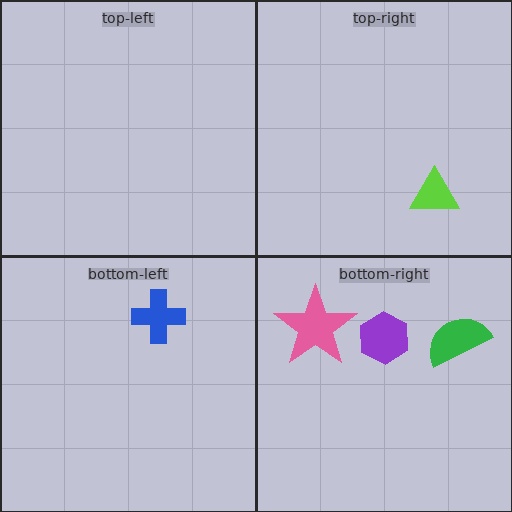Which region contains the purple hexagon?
The bottom-right region.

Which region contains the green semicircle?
The bottom-right region.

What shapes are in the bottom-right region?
The pink star, the purple hexagon, the green semicircle.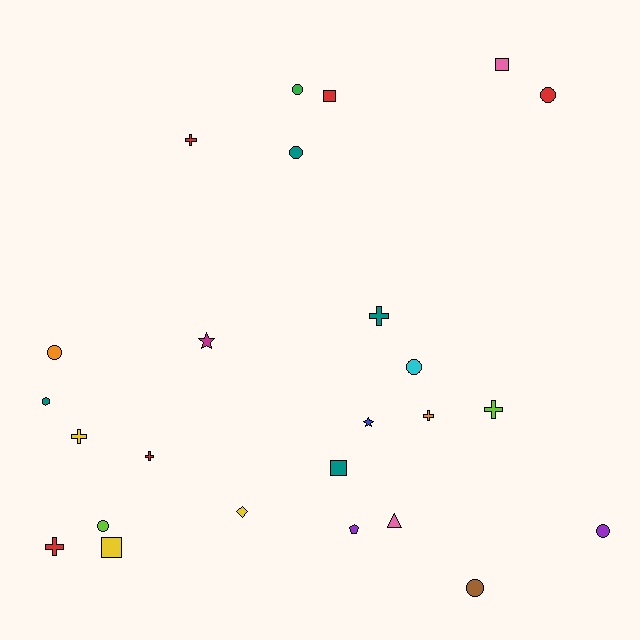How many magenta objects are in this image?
There is 1 magenta object.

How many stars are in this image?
There are 2 stars.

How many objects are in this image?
There are 25 objects.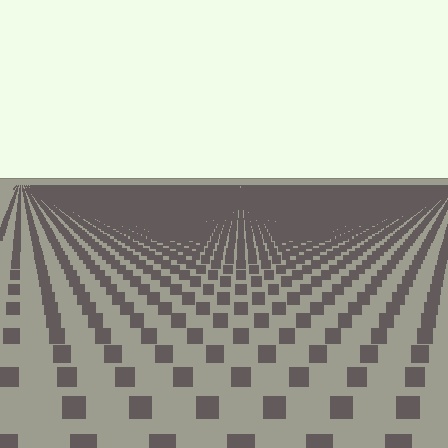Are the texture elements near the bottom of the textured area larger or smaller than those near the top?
Larger. Near the bottom, elements are closer to the viewer and appear at a bigger on-screen size.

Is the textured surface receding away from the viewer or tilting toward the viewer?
The surface is receding away from the viewer. Texture elements get smaller and denser toward the top.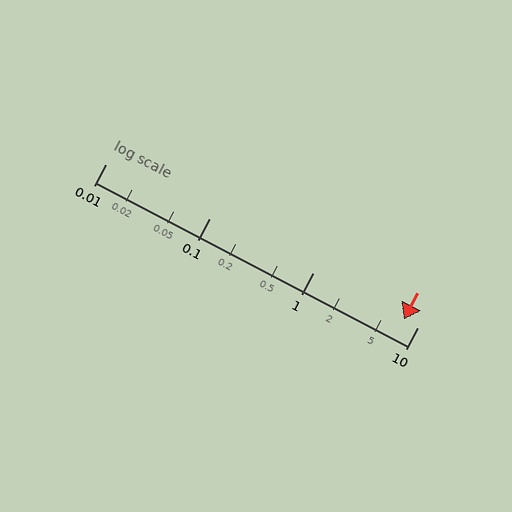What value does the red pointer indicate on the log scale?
The pointer indicates approximately 7.4.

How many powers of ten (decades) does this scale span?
The scale spans 3 decades, from 0.01 to 10.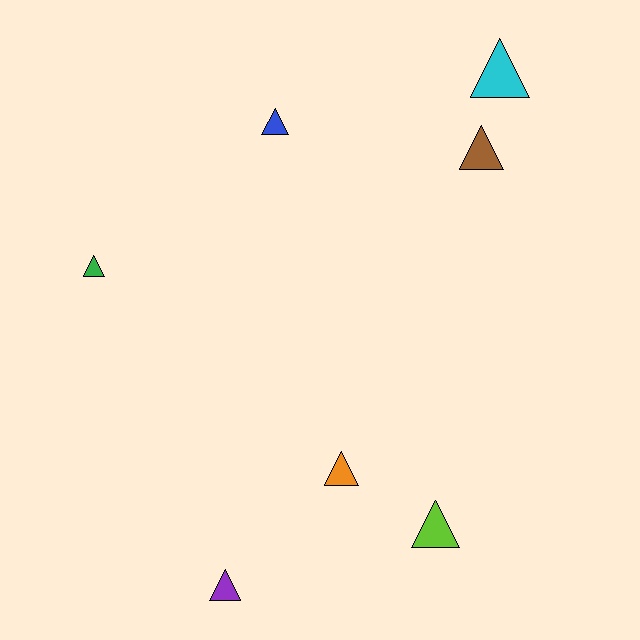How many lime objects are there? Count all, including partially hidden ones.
There is 1 lime object.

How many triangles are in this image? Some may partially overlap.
There are 7 triangles.